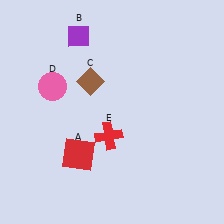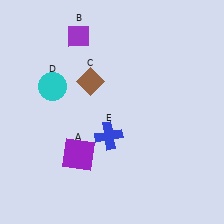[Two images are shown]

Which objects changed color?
A changed from red to purple. D changed from pink to cyan. E changed from red to blue.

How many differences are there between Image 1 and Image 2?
There are 3 differences between the two images.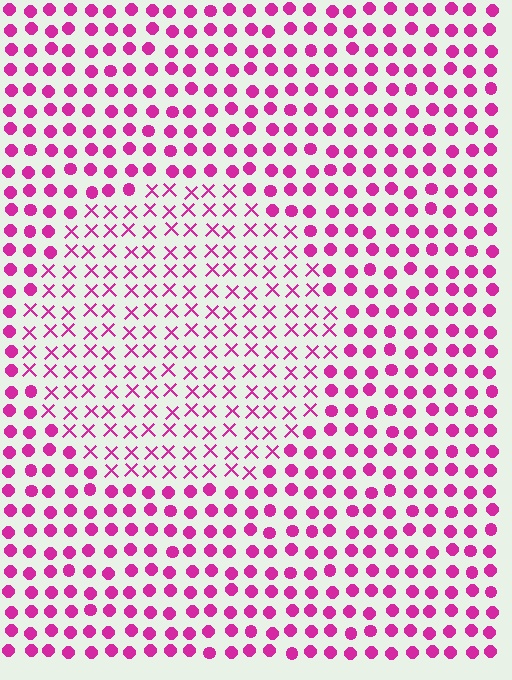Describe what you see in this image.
The image is filled with small magenta elements arranged in a uniform grid. A circle-shaped region contains X marks, while the surrounding area contains circles. The boundary is defined purely by the change in element shape.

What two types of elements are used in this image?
The image uses X marks inside the circle region and circles outside it.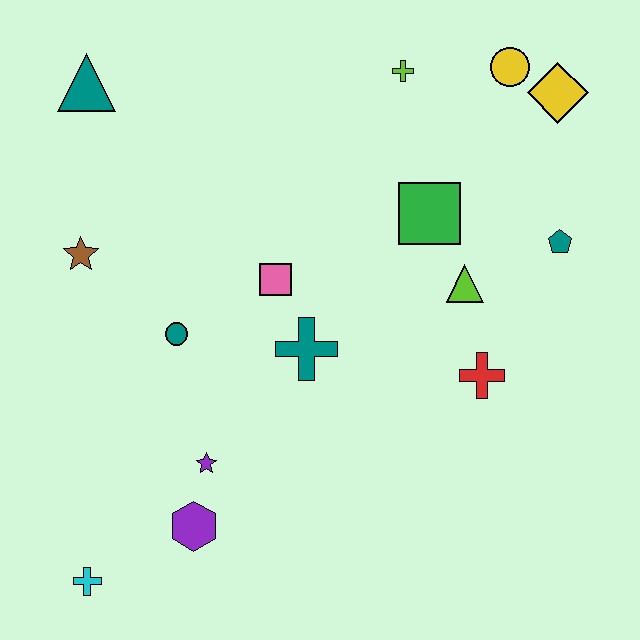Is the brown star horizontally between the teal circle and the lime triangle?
No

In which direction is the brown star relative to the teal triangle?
The brown star is below the teal triangle.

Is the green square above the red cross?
Yes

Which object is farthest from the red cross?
The teal triangle is farthest from the red cross.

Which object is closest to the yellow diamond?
The yellow circle is closest to the yellow diamond.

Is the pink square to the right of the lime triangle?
No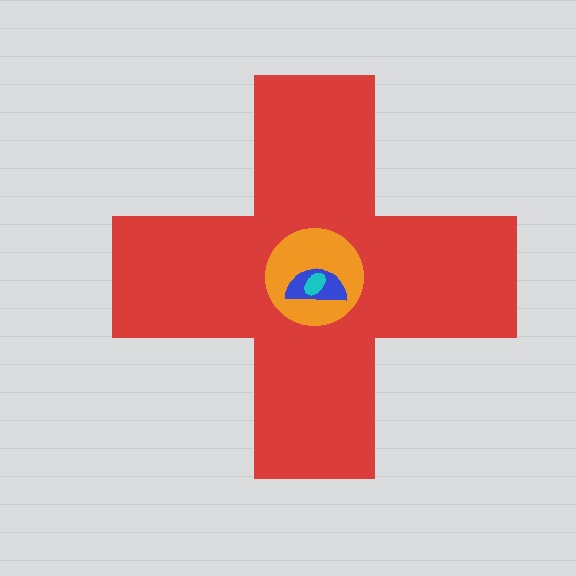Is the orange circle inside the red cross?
Yes.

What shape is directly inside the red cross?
The orange circle.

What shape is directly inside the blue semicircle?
The cyan ellipse.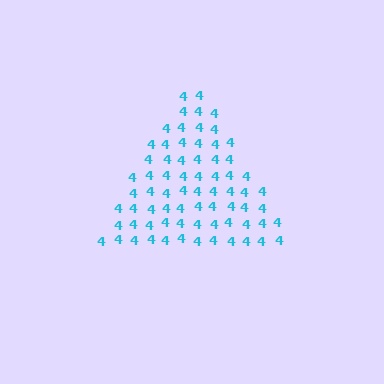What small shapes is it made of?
It is made of small digit 4's.